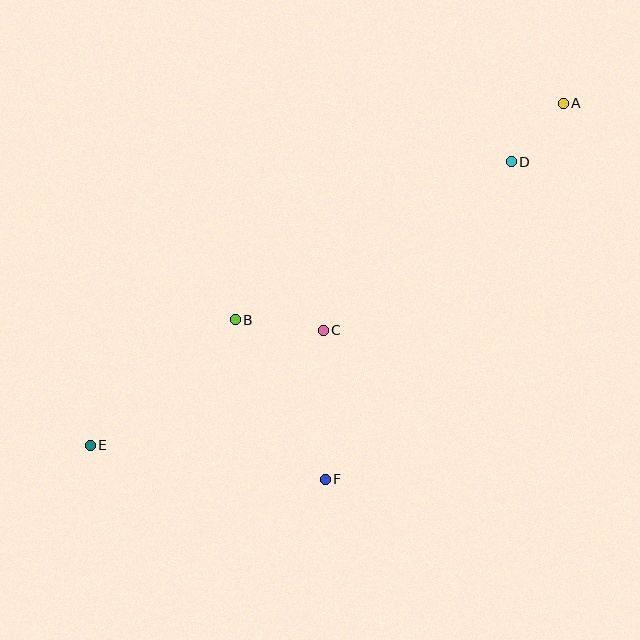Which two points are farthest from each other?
Points A and E are farthest from each other.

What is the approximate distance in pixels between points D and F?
The distance between D and F is approximately 368 pixels.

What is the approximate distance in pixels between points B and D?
The distance between B and D is approximately 318 pixels.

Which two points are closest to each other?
Points A and D are closest to each other.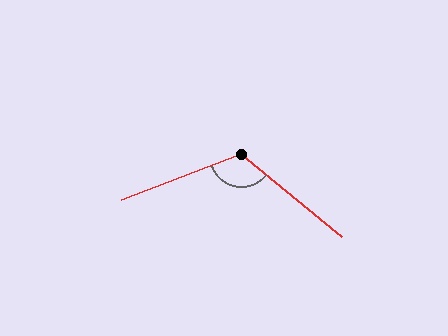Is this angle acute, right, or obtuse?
It is obtuse.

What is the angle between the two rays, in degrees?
Approximately 120 degrees.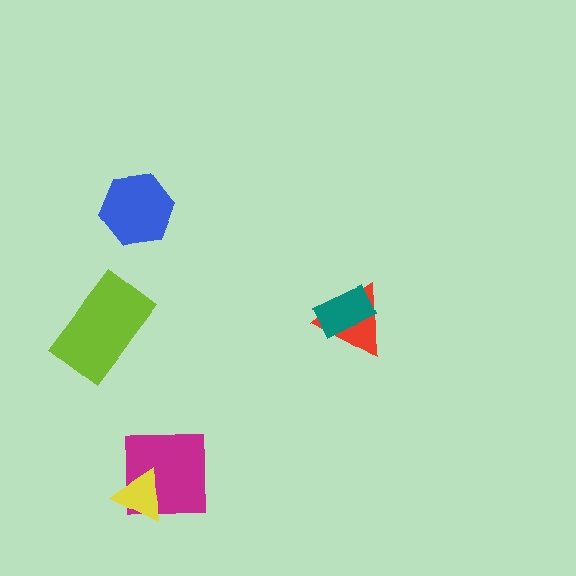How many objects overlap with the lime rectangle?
0 objects overlap with the lime rectangle.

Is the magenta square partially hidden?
Yes, it is partially covered by another shape.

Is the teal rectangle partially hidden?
No, no other shape covers it.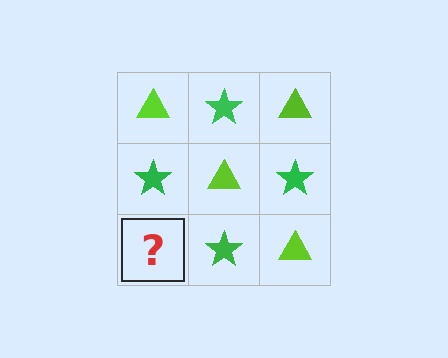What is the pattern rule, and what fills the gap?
The rule is that it alternates lime triangle and green star in a checkerboard pattern. The gap should be filled with a lime triangle.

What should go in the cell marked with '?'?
The missing cell should contain a lime triangle.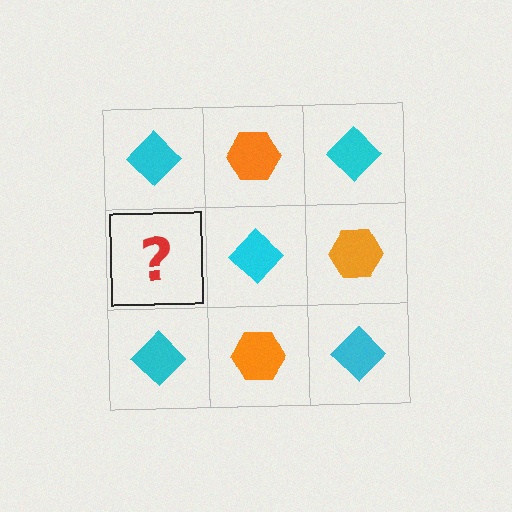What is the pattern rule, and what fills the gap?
The rule is that it alternates cyan diamond and orange hexagon in a checkerboard pattern. The gap should be filled with an orange hexagon.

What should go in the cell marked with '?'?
The missing cell should contain an orange hexagon.